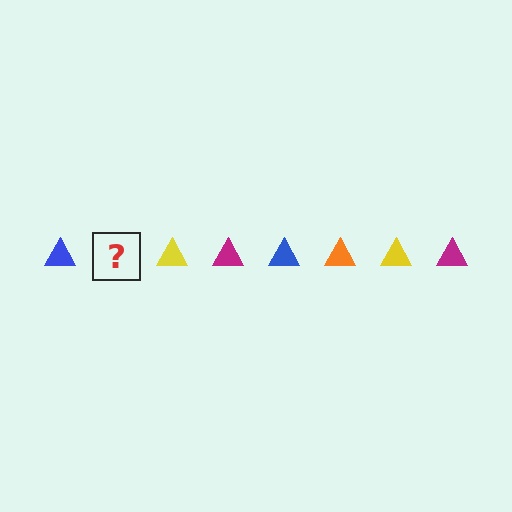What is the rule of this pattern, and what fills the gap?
The rule is that the pattern cycles through blue, orange, yellow, magenta triangles. The gap should be filled with an orange triangle.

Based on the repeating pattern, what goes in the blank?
The blank should be an orange triangle.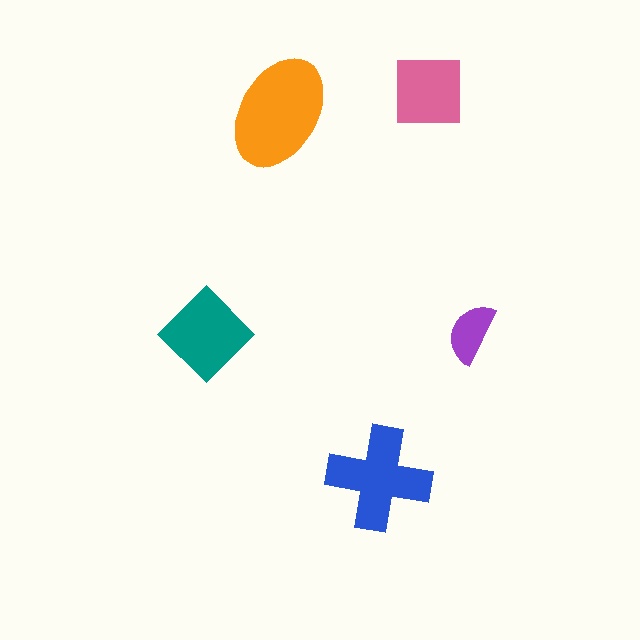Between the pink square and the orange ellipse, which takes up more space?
The orange ellipse.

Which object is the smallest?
The purple semicircle.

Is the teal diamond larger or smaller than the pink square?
Larger.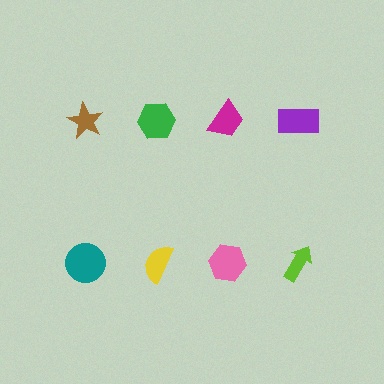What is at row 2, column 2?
A yellow semicircle.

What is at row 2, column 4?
A lime arrow.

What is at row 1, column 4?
A purple rectangle.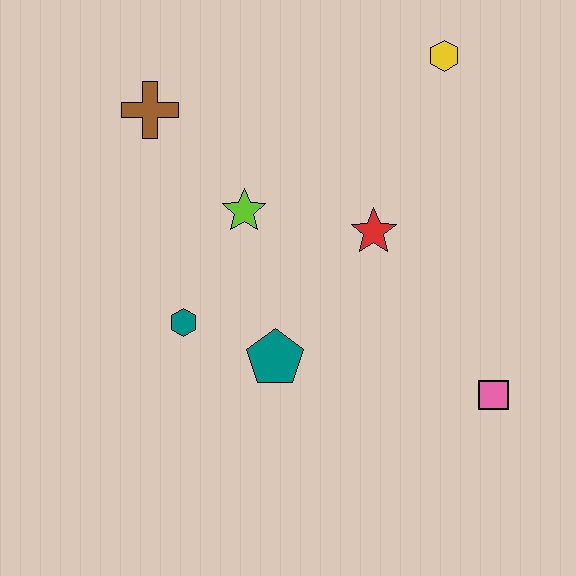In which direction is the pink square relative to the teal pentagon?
The pink square is to the right of the teal pentagon.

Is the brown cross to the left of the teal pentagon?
Yes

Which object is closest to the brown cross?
The lime star is closest to the brown cross.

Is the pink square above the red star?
No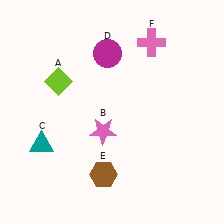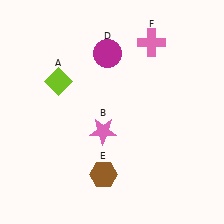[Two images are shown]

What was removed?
The teal triangle (C) was removed in Image 2.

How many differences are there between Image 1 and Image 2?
There is 1 difference between the two images.